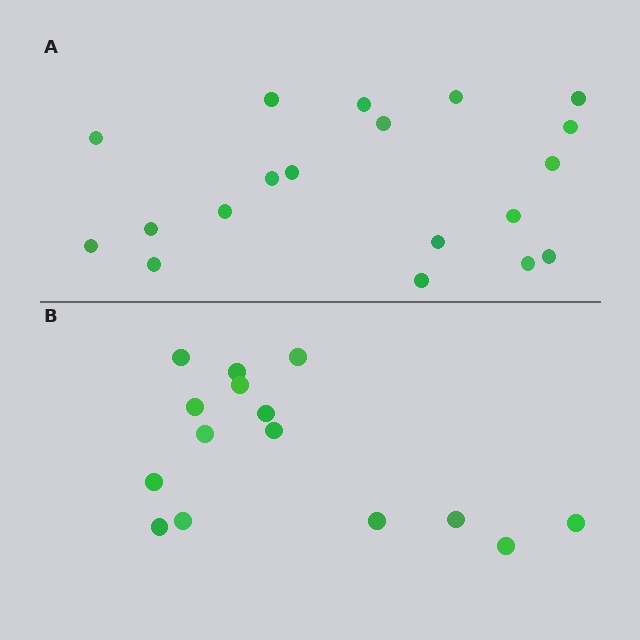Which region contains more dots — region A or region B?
Region A (the top region) has more dots.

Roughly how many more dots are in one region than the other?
Region A has about 4 more dots than region B.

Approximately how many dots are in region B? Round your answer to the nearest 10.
About 20 dots. (The exact count is 15, which rounds to 20.)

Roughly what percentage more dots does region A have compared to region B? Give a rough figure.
About 25% more.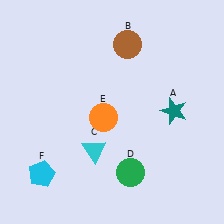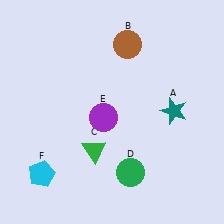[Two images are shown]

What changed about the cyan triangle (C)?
In Image 1, C is cyan. In Image 2, it changed to green.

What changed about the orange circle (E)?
In Image 1, E is orange. In Image 2, it changed to purple.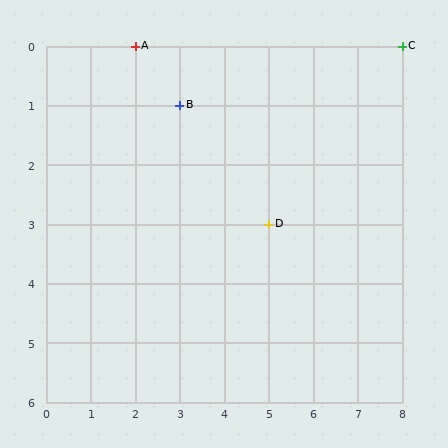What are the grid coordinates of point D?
Point D is at grid coordinates (5, 3).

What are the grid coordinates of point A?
Point A is at grid coordinates (2, 0).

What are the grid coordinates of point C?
Point C is at grid coordinates (8, 0).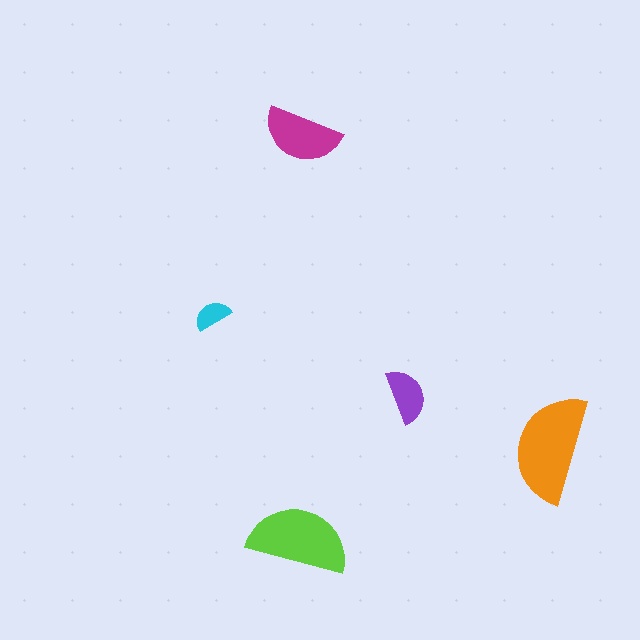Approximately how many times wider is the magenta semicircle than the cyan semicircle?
About 2 times wider.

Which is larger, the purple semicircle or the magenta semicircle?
The magenta one.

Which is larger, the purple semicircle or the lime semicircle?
The lime one.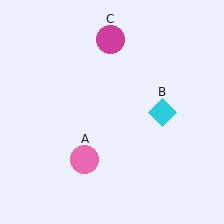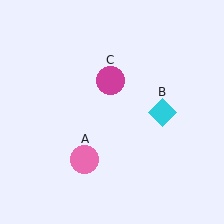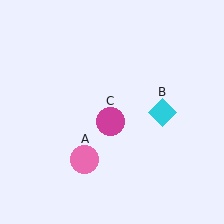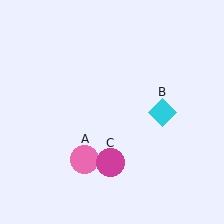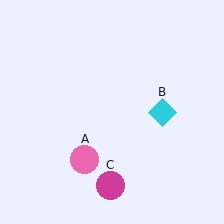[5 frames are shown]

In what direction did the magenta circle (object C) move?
The magenta circle (object C) moved down.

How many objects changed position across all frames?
1 object changed position: magenta circle (object C).